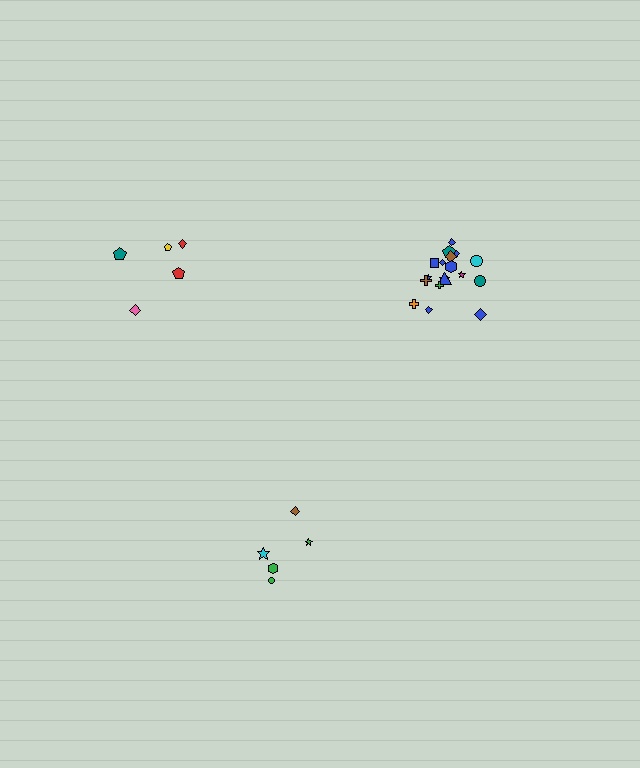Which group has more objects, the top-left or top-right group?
The top-right group.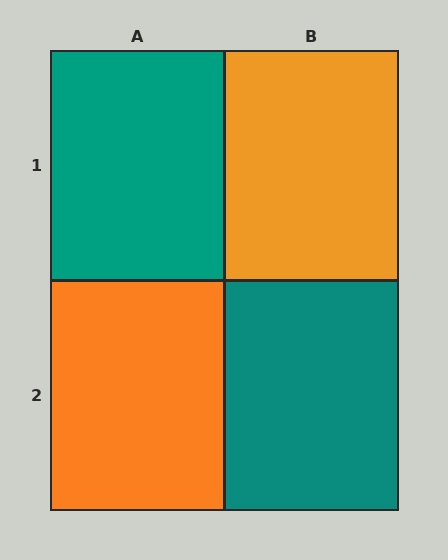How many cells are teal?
2 cells are teal.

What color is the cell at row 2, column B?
Teal.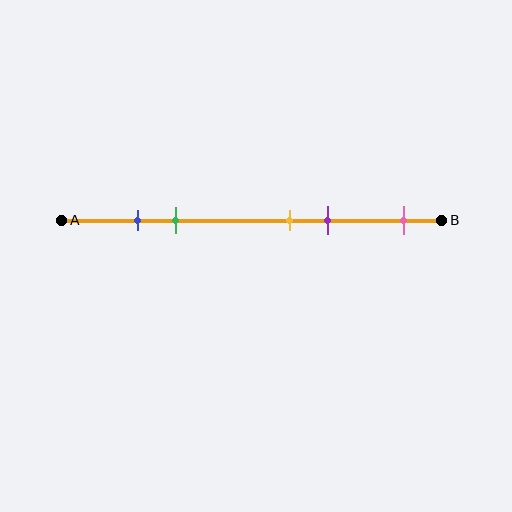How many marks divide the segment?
There are 5 marks dividing the segment.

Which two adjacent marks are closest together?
The blue and green marks are the closest adjacent pair.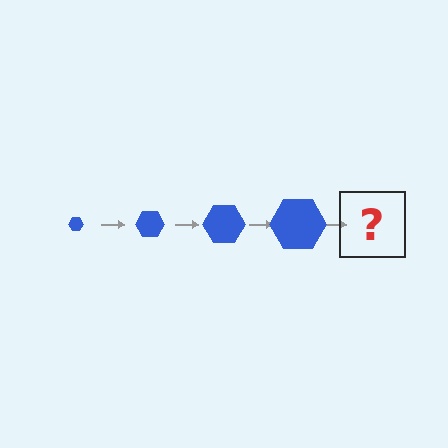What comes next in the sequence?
The next element should be a blue hexagon, larger than the previous one.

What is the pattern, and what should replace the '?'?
The pattern is that the hexagon gets progressively larger each step. The '?' should be a blue hexagon, larger than the previous one.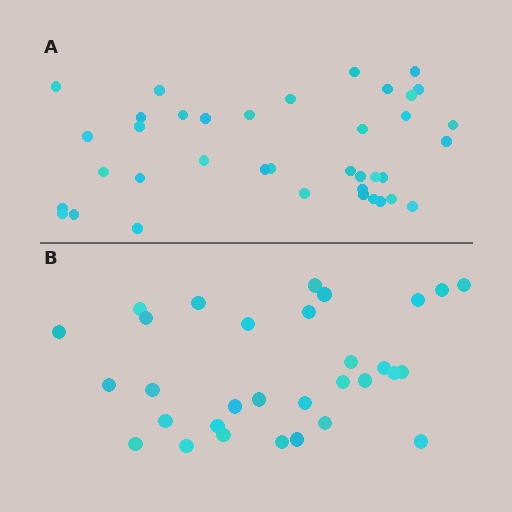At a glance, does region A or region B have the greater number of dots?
Region A (the top region) has more dots.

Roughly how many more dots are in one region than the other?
Region A has roughly 8 or so more dots than region B.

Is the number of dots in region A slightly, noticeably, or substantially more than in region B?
Region A has only slightly more — the two regions are fairly close. The ratio is roughly 1.2 to 1.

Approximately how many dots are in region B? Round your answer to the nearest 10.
About 30 dots. (The exact count is 31, which rounds to 30.)